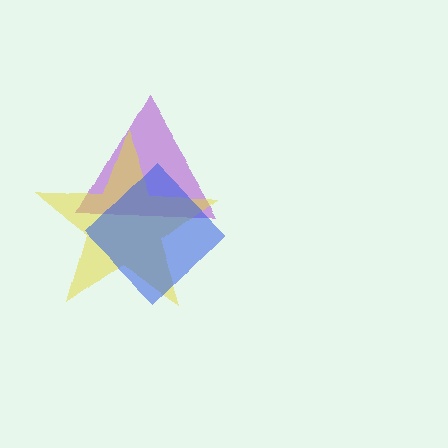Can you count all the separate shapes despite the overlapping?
Yes, there are 3 separate shapes.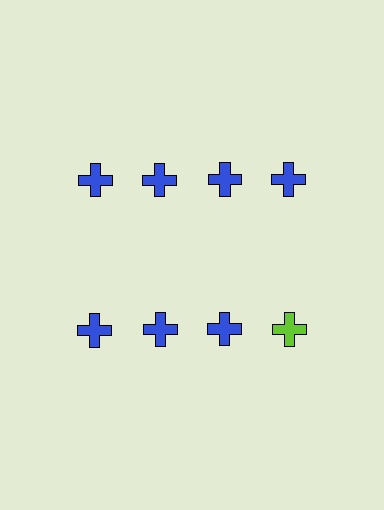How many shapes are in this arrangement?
There are 8 shapes arranged in a grid pattern.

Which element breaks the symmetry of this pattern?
The lime cross in the second row, second from right column breaks the symmetry. All other shapes are blue crosses.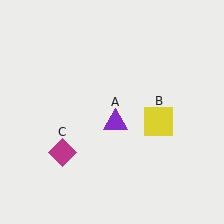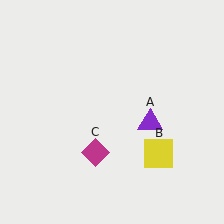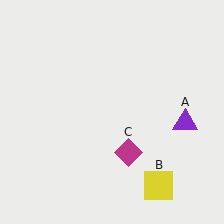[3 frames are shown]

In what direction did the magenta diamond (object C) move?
The magenta diamond (object C) moved right.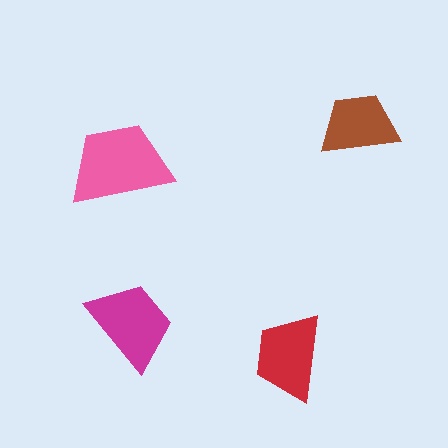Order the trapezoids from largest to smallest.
the pink one, the magenta one, the red one, the brown one.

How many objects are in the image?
There are 4 objects in the image.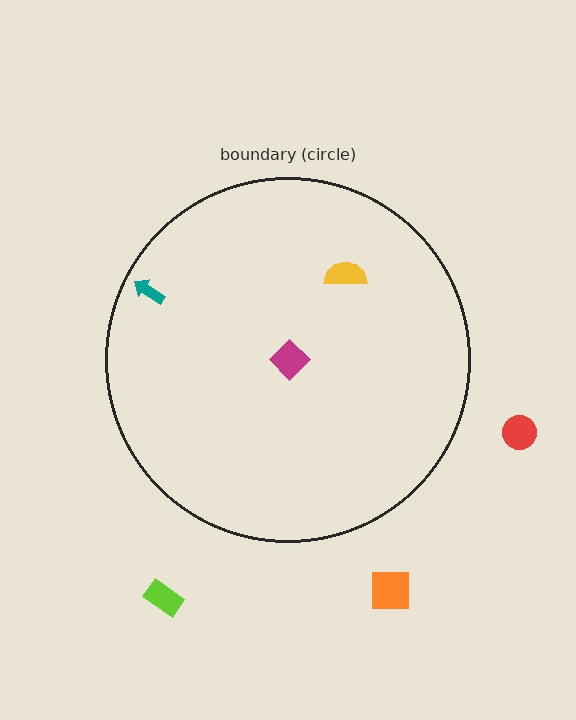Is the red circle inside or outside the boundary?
Outside.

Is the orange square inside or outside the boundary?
Outside.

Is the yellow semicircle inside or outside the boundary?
Inside.